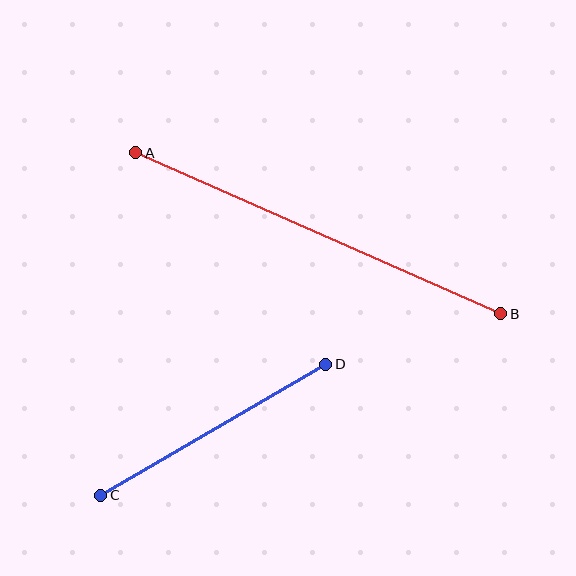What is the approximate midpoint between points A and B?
The midpoint is at approximately (318, 233) pixels.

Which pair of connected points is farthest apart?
Points A and B are farthest apart.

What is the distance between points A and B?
The distance is approximately 399 pixels.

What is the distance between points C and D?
The distance is approximately 260 pixels.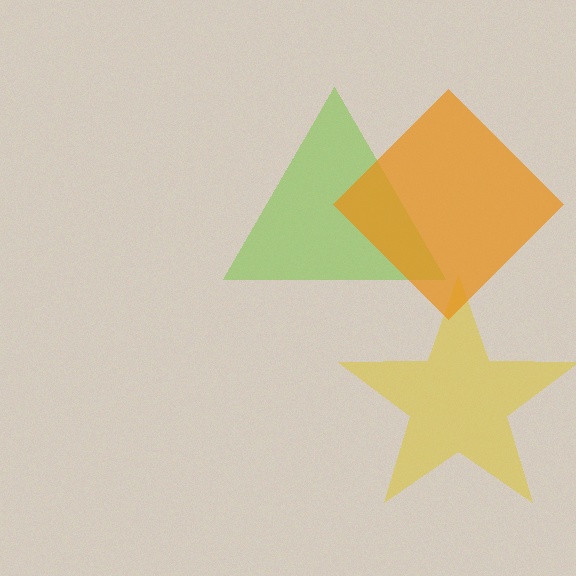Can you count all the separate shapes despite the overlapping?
Yes, there are 3 separate shapes.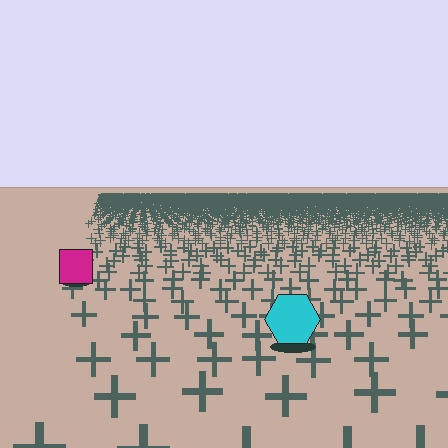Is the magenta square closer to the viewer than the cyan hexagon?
No. The cyan hexagon is closer — you can tell from the texture gradient: the ground texture is coarser near it.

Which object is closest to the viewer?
The cyan hexagon is closest. The texture marks near it are larger and more spread out.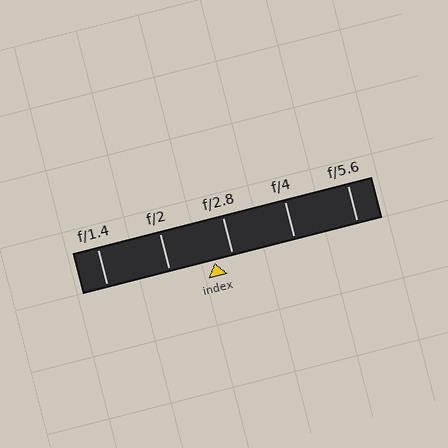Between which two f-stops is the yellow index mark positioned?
The index mark is between f/2 and f/2.8.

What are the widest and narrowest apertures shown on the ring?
The widest aperture shown is f/1.4 and the narrowest is f/5.6.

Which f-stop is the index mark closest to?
The index mark is closest to f/2.8.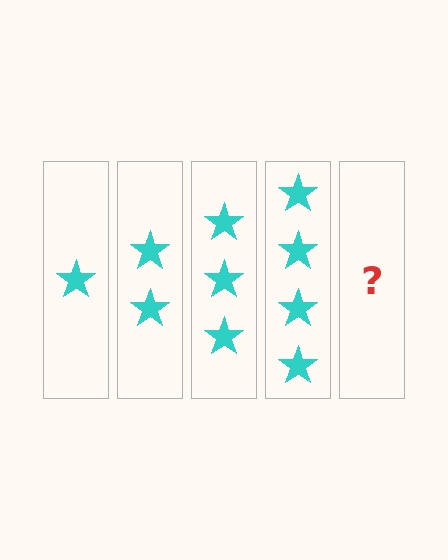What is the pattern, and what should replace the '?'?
The pattern is that each step adds one more star. The '?' should be 5 stars.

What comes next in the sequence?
The next element should be 5 stars.